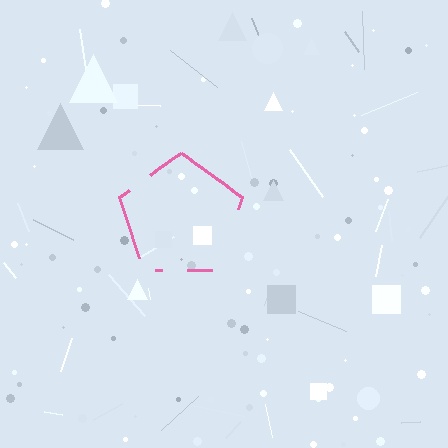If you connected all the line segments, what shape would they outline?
They would outline a pentagon.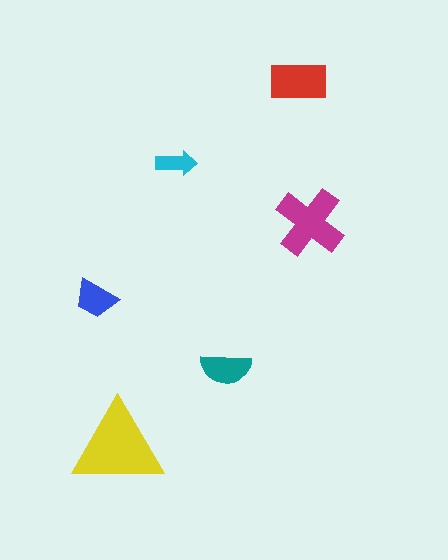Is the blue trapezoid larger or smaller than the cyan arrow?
Larger.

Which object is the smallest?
The cyan arrow.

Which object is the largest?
The yellow triangle.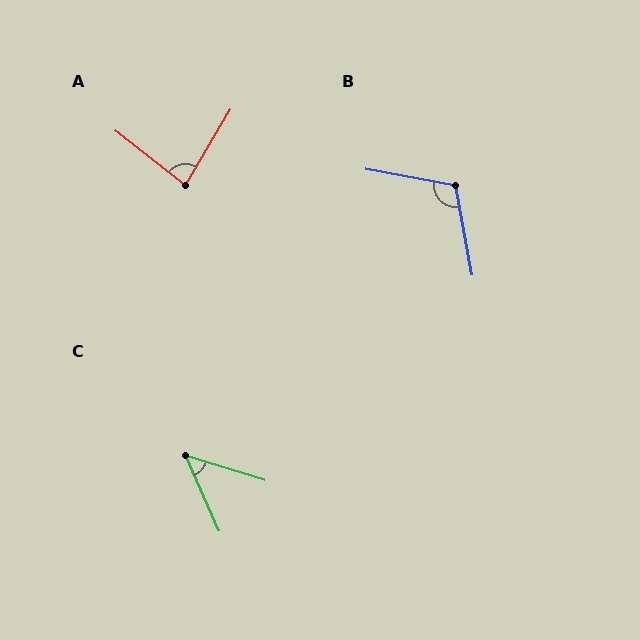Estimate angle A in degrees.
Approximately 83 degrees.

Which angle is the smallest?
C, at approximately 49 degrees.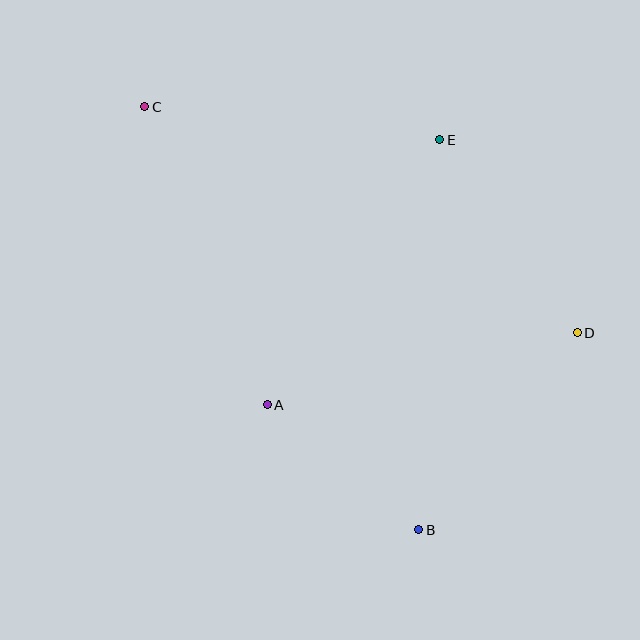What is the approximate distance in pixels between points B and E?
The distance between B and E is approximately 390 pixels.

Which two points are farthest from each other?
Points B and C are farthest from each other.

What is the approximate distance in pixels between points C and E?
The distance between C and E is approximately 297 pixels.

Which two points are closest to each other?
Points A and B are closest to each other.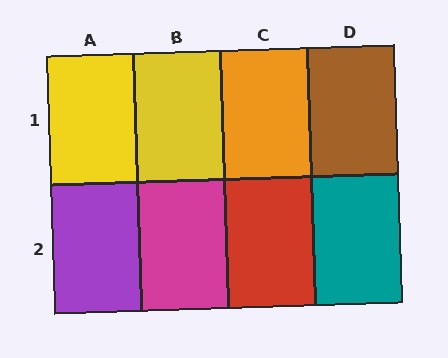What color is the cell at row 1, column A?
Yellow.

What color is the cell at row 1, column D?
Brown.